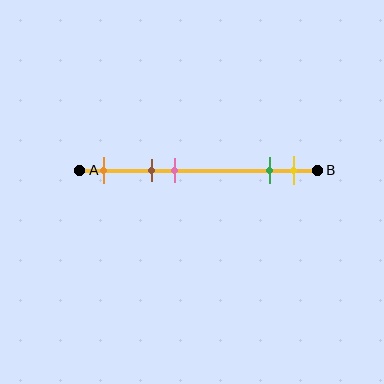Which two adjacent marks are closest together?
The green and yellow marks are the closest adjacent pair.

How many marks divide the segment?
There are 5 marks dividing the segment.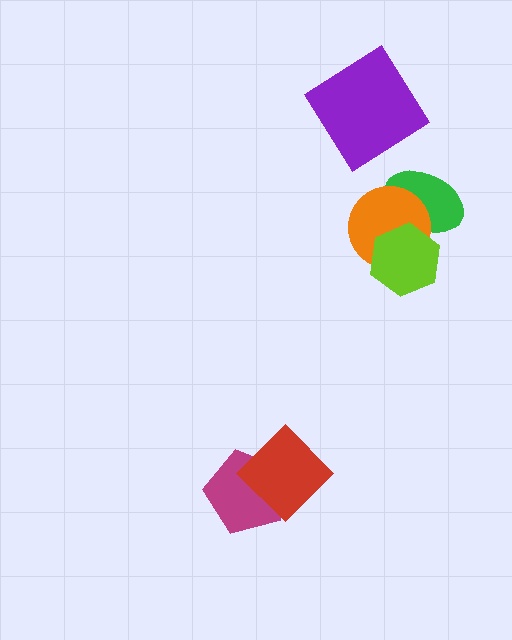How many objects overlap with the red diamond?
1 object overlaps with the red diamond.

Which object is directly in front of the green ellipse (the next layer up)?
The orange circle is directly in front of the green ellipse.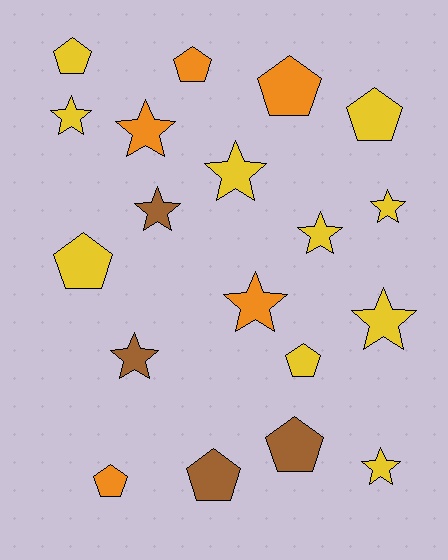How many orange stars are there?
There are 2 orange stars.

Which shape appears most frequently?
Star, with 10 objects.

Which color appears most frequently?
Yellow, with 10 objects.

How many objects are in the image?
There are 19 objects.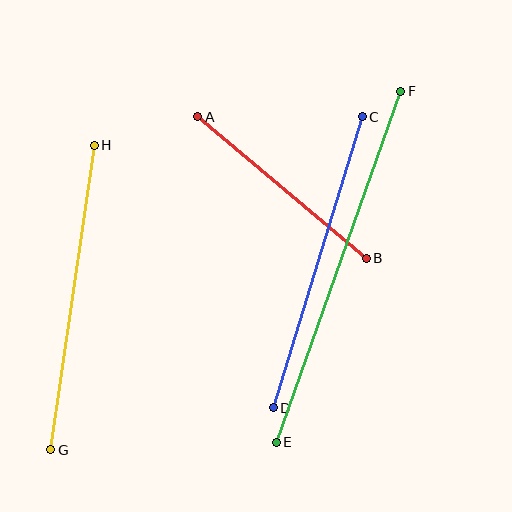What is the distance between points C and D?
The distance is approximately 304 pixels.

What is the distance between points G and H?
The distance is approximately 307 pixels.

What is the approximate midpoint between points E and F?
The midpoint is at approximately (338, 267) pixels.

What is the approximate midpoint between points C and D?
The midpoint is at approximately (318, 262) pixels.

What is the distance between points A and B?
The distance is approximately 220 pixels.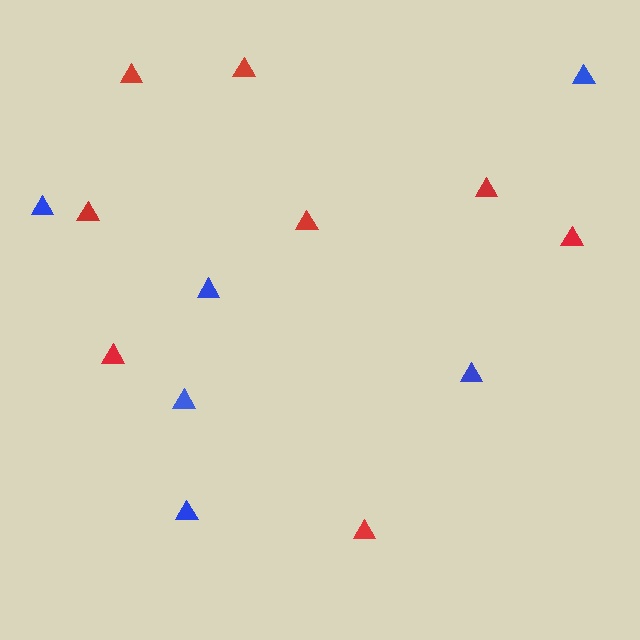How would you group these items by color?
There are 2 groups: one group of blue triangles (6) and one group of red triangles (8).